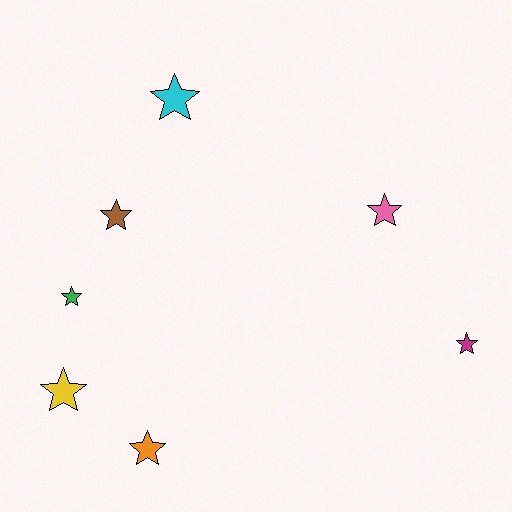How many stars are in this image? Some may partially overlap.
There are 7 stars.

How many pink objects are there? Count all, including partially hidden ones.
There is 1 pink object.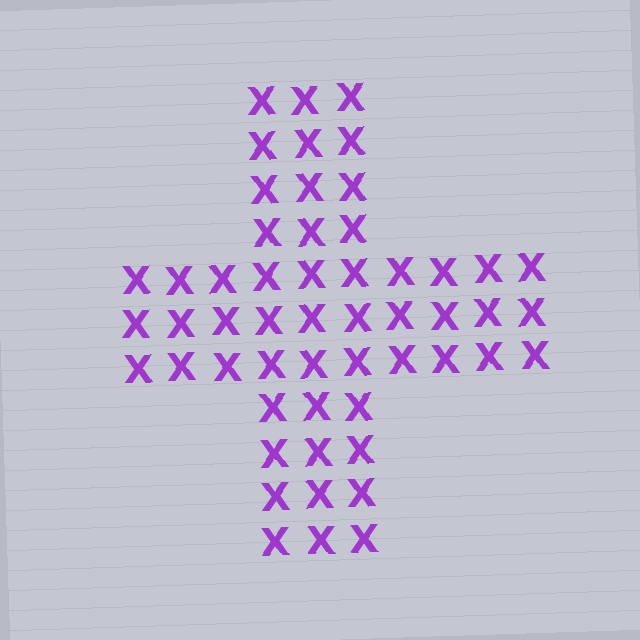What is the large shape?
The large shape is a cross.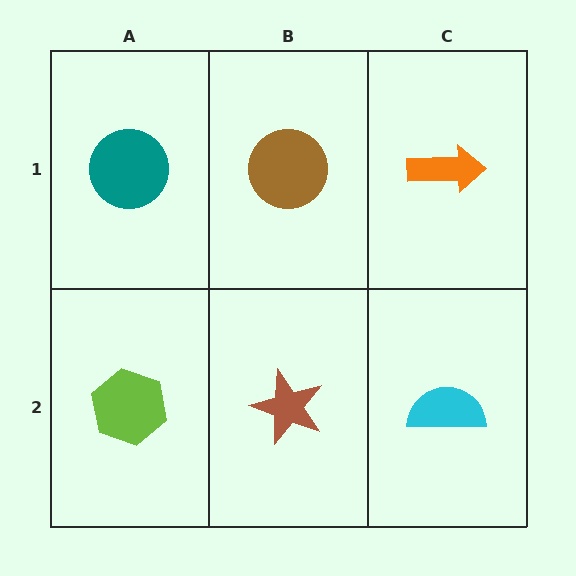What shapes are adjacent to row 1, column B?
A brown star (row 2, column B), a teal circle (row 1, column A), an orange arrow (row 1, column C).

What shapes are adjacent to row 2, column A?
A teal circle (row 1, column A), a brown star (row 2, column B).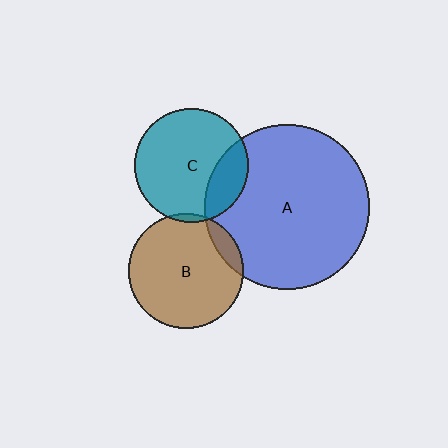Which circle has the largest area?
Circle A (blue).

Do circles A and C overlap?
Yes.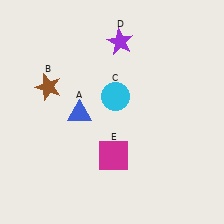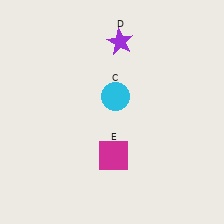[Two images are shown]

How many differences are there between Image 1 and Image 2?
There are 2 differences between the two images.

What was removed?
The blue triangle (A), the brown star (B) were removed in Image 2.